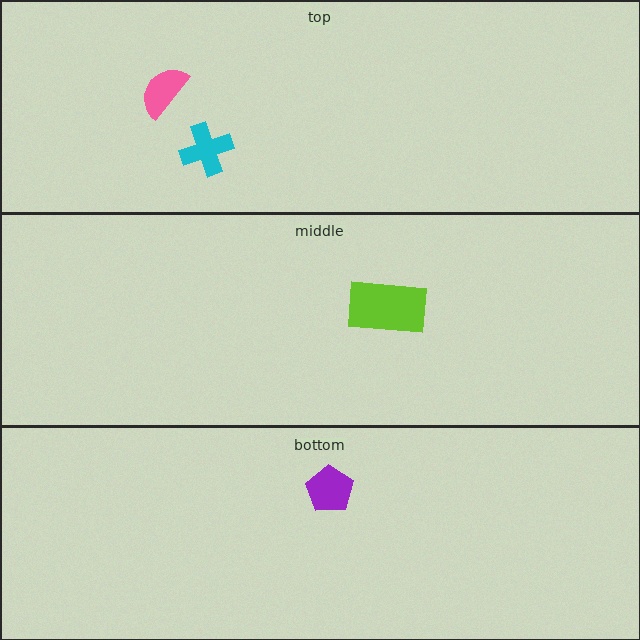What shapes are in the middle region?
The lime rectangle.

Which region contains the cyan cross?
The top region.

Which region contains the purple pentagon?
The bottom region.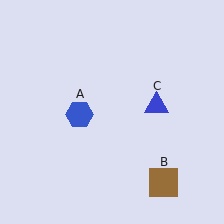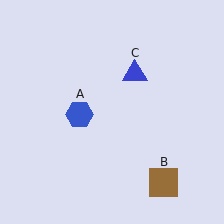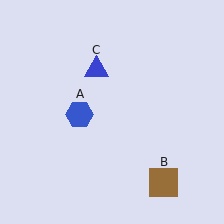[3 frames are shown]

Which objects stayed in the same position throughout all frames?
Blue hexagon (object A) and brown square (object B) remained stationary.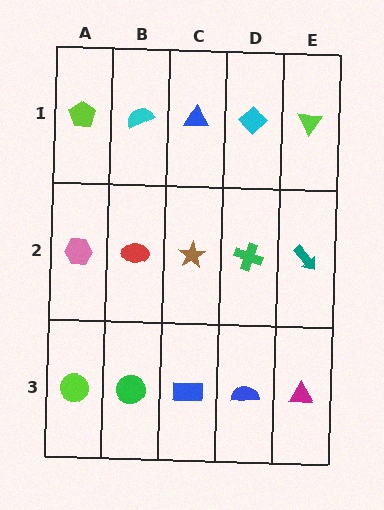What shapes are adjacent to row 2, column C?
A blue triangle (row 1, column C), a blue rectangle (row 3, column C), a red ellipse (row 2, column B), a green cross (row 2, column D).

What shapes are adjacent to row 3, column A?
A pink hexagon (row 2, column A), a green circle (row 3, column B).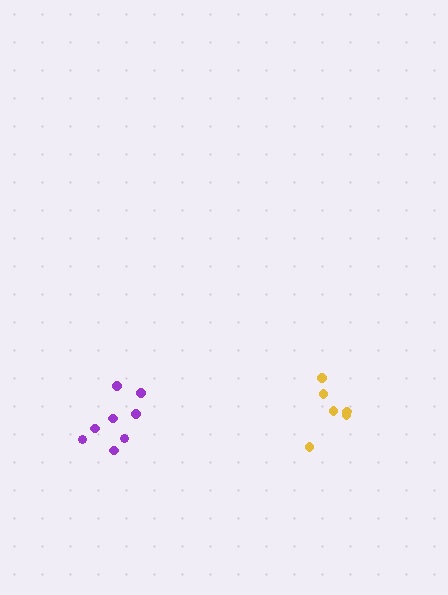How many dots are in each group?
Group 1: 6 dots, Group 2: 8 dots (14 total).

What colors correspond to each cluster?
The clusters are colored: yellow, purple.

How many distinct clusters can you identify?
There are 2 distinct clusters.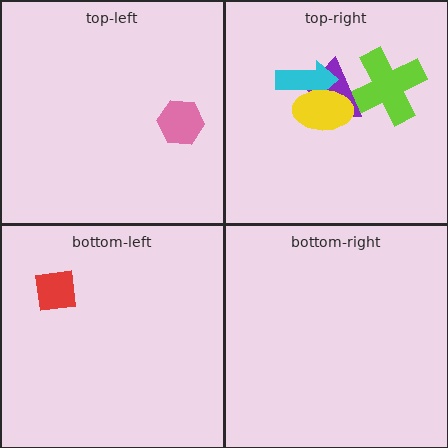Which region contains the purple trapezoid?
The top-right region.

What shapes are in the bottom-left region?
The red square.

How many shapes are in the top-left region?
1.